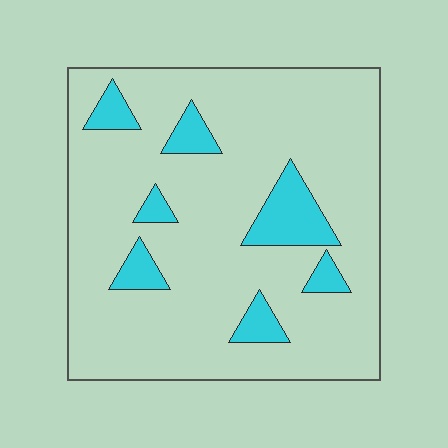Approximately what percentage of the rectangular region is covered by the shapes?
Approximately 15%.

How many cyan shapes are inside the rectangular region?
7.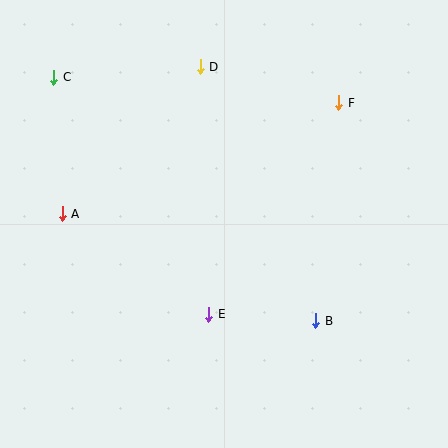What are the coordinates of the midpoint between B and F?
The midpoint between B and F is at (327, 212).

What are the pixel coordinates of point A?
Point A is at (62, 214).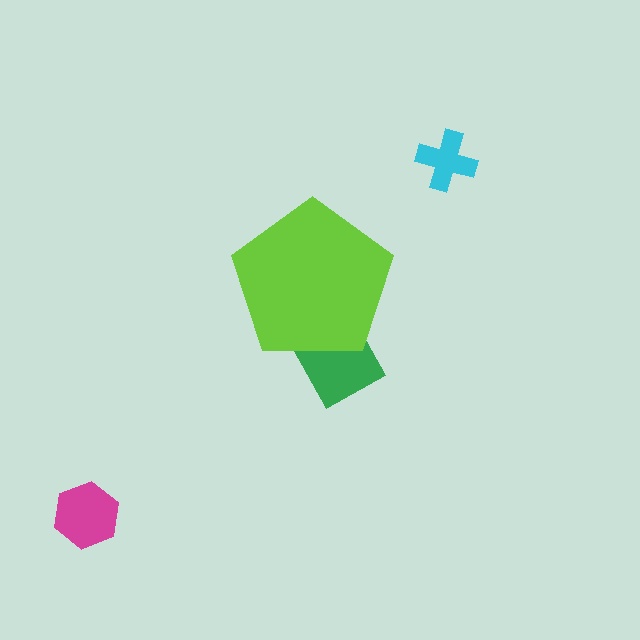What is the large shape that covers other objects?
A lime pentagon.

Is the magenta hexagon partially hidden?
No, the magenta hexagon is fully visible.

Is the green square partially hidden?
Yes, the green square is partially hidden behind the lime pentagon.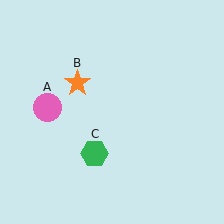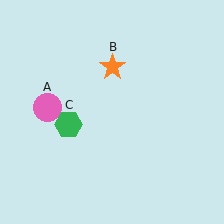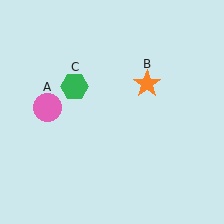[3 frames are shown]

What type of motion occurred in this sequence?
The orange star (object B), green hexagon (object C) rotated clockwise around the center of the scene.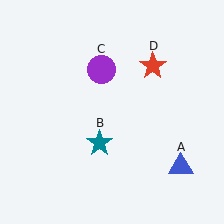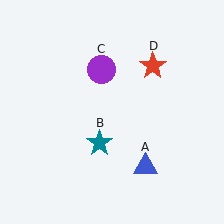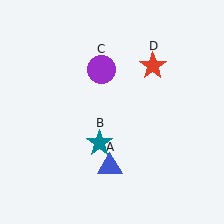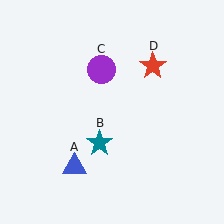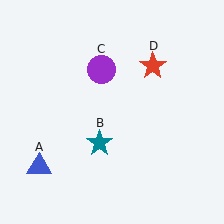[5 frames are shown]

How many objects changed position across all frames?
1 object changed position: blue triangle (object A).